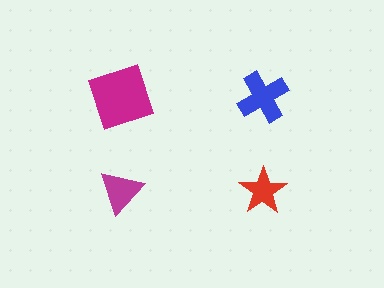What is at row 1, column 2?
A blue cross.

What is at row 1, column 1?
A magenta square.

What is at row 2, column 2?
A red star.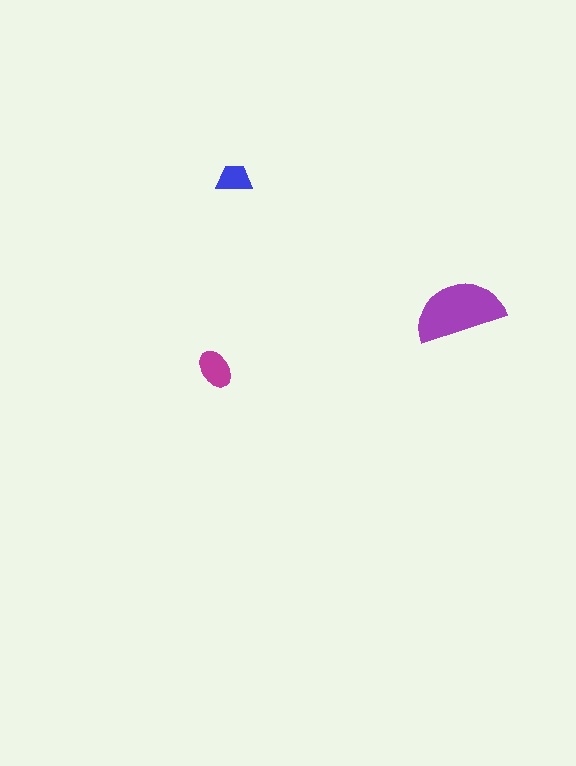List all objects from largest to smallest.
The purple semicircle, the magenta ellipse, the blue trapezoid.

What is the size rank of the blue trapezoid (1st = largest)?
3rd.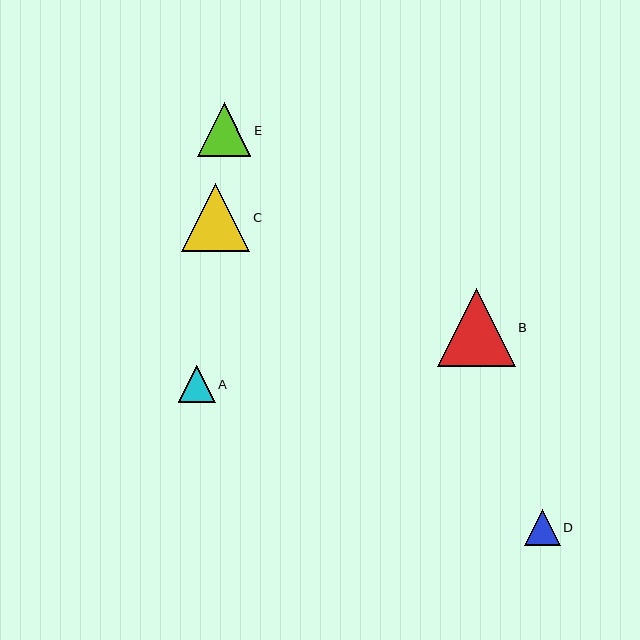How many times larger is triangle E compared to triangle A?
Triangle E is approximately 1.5 times the size of triangle A.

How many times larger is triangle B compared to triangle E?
Triangle B is approximately 1.5 times the size of triangle E.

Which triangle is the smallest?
Triangle D is the smallest with a size of approximately 36 pixels.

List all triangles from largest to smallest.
From largest to smallest: B, C, E, A, D.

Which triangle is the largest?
Triangle B is the largest with a size of approximately 78 pixels.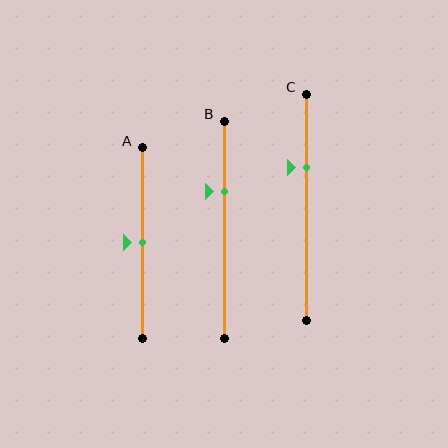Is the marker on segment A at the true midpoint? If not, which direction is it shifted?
Yes, the marker on segment A is at the true midpoint.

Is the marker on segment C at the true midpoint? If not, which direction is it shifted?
No, the marker on segment C is shifted upward by about 18% of the segment length.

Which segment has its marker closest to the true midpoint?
Segment A has its marker closest to the true midpoint.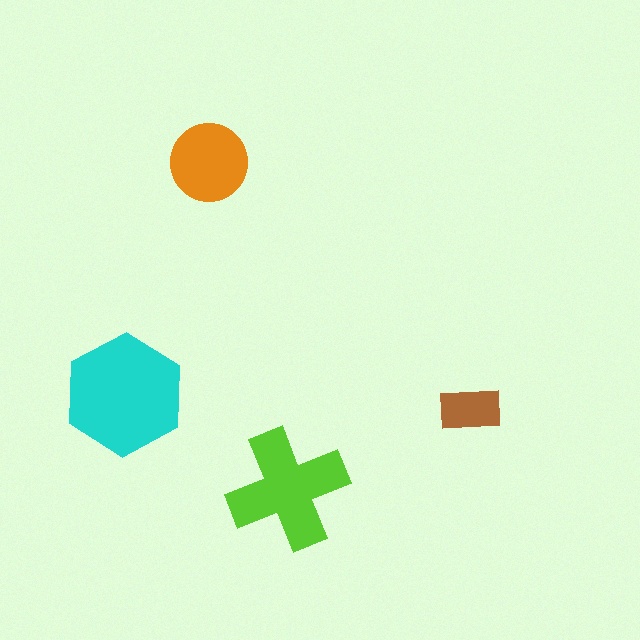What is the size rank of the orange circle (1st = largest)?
3rd.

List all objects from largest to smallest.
The cyan hexagon, the lime cross, the orange circle, the brown rectangle.